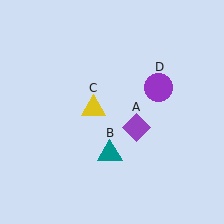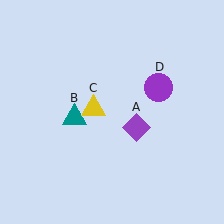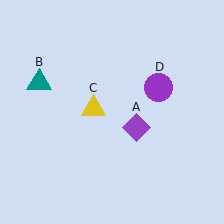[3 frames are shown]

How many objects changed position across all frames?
1 object changed position: teal triangle (object B).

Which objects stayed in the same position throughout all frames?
Purple diamond (object A) and yellow triangle (object C) and purple circle (object D) remained stationary.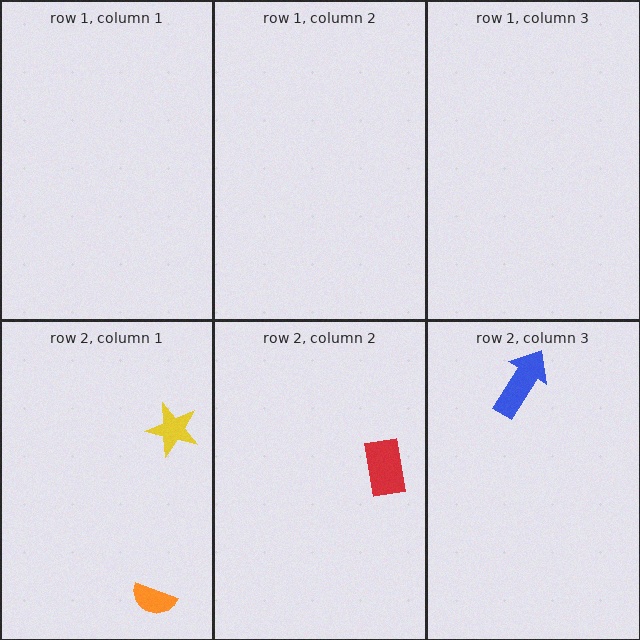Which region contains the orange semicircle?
The row 2, column 1 region.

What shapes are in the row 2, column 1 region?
The yellow star, the orange semicircle.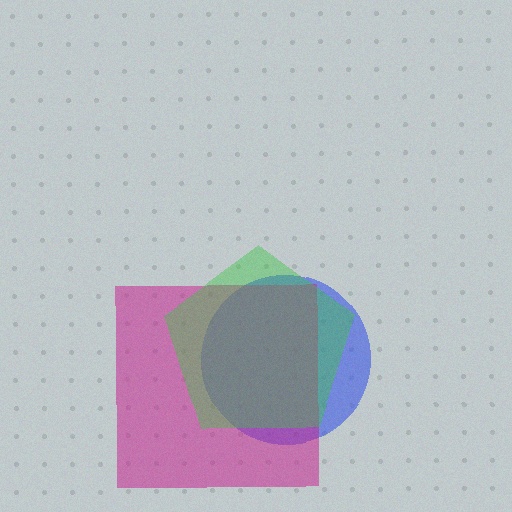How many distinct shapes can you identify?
There are 3 distinct shapes: a blue circle, a magenta square, a green pentagon.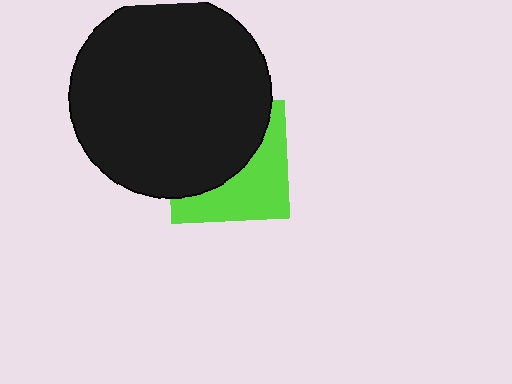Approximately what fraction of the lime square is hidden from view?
Roughly 55% of the lime square is hidden behind the black circle.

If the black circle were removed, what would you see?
You would see the complete lime square.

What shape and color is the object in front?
The object in front is a black circle.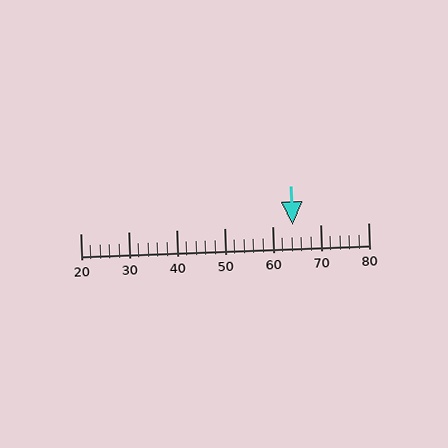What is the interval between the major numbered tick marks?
The major tick marks are spaced 10 units apart.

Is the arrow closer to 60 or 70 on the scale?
The arrow is closer to 60.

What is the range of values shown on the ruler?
The ruler shows values from 20 to 80.